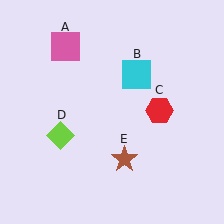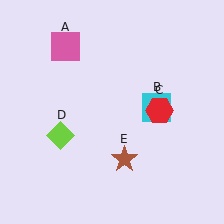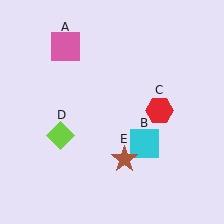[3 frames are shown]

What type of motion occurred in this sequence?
The cyan square (object B) rotated clockwise around the center of the scene.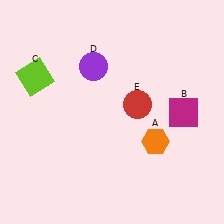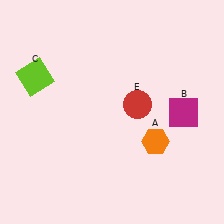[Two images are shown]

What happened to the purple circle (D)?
The purple circle (D) was removed in Image 2. It was in the top-left area of Image 1.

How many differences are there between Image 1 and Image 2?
There is 1 difference between the two images.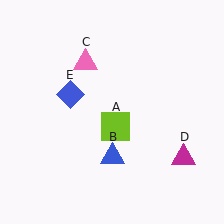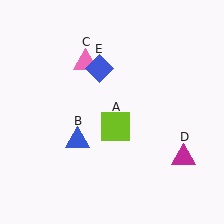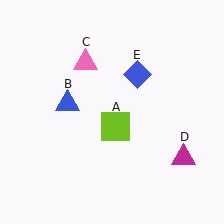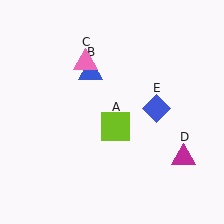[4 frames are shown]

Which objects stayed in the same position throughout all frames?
Lime square (object A) and pink triangle (object C) and magenta triangle (object D) remained stationary.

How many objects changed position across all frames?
2 objects changed position: blue triangle (object B), blue diamond (object E).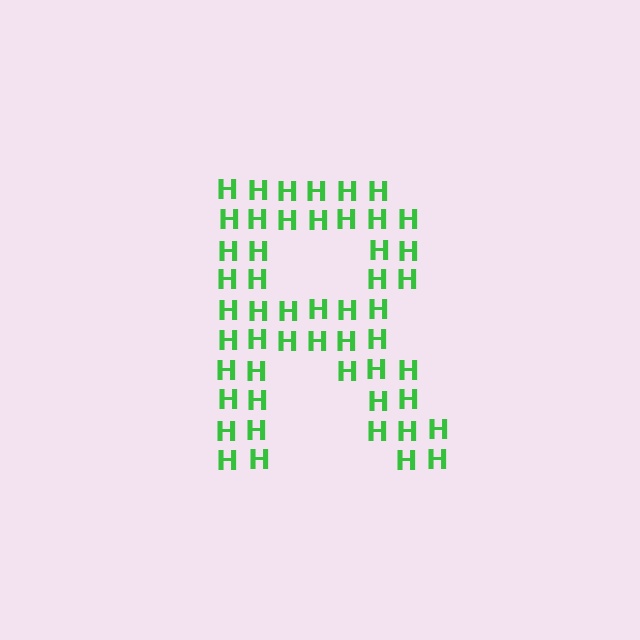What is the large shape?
The large shape is the letter R.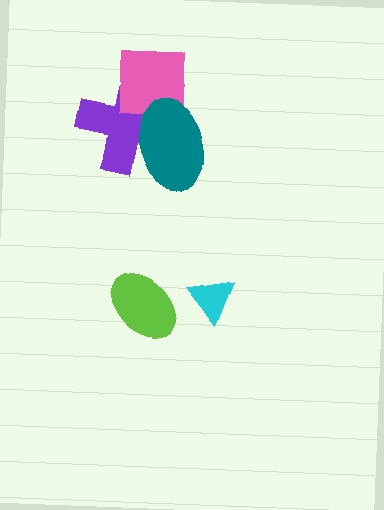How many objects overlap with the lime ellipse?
0 objects overlap with the lime ellipse.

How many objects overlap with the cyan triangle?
0 objects overlap with the cyan triangle.